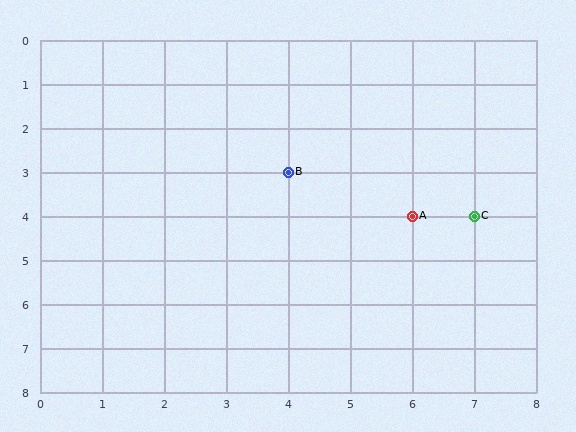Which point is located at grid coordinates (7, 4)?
Point C is at (7, 4).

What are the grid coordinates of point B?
Point B is at grid coordinates (4, 3).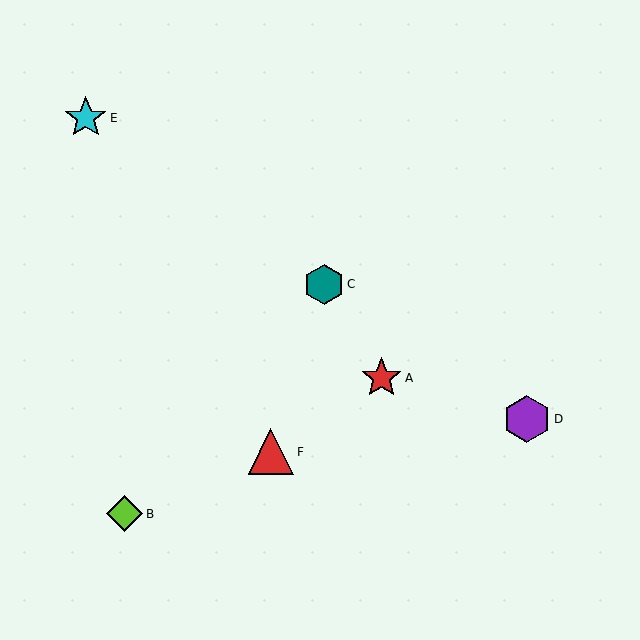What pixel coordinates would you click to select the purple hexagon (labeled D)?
Click at (527, 419) to select the purple hexagon D.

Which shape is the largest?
The purple hexagon (labeled D) is the largest.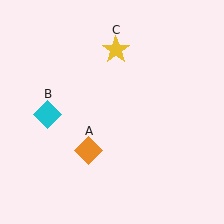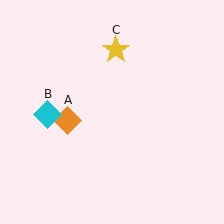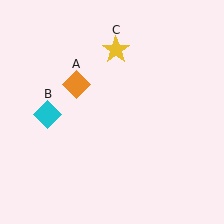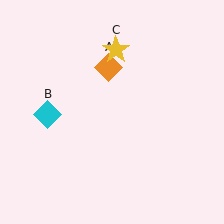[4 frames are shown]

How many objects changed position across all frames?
1 object changed position: orange diamond (object A).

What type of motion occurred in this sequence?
The orange diamond (object A) rotated clockwise around the center of the scene.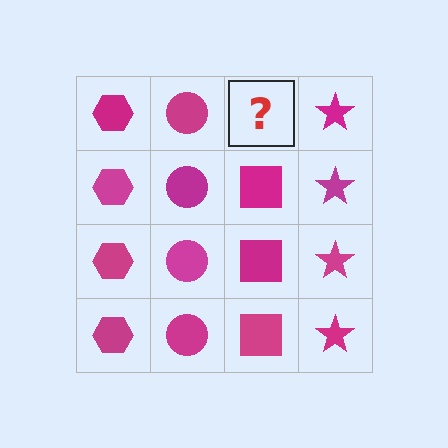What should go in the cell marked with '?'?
The missing cell should contain a magenta square.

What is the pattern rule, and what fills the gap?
The rule is that each column has a consistent shape. The gap should be filled with a magenta square.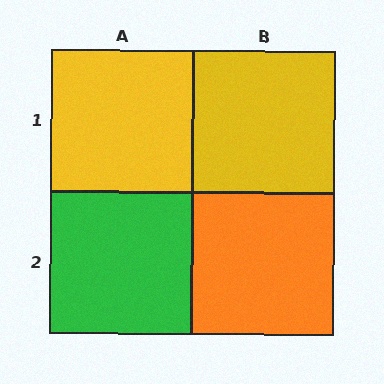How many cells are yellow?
2 cells are yellow.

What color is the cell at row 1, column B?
Yellow.